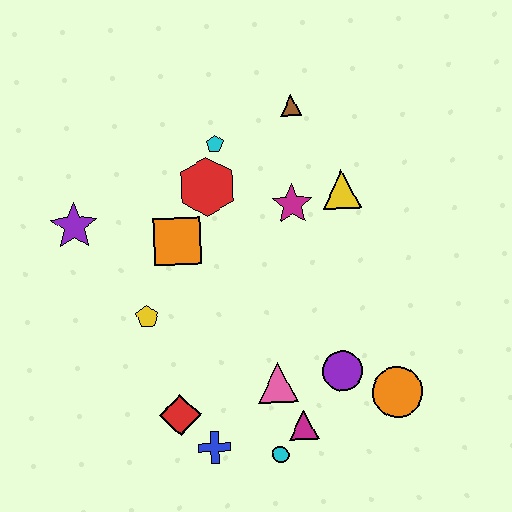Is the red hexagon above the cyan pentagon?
No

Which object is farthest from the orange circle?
The purple star is farthest from the orange circle.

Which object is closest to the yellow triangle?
The magenta star is closest to the yellow triangle.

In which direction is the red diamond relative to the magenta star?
The red diamond is below the magenta star.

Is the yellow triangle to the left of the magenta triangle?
No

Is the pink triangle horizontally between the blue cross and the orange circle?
Yes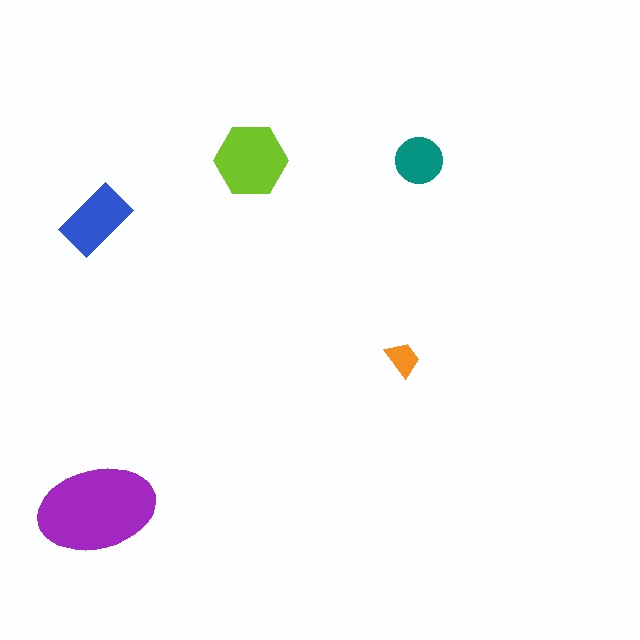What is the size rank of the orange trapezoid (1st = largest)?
5th.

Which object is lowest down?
The purple ellipse is bottommost.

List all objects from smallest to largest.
The orange trapezoid, the teal circle, the blue rectangle, the lime hexagon, the purple ellipse.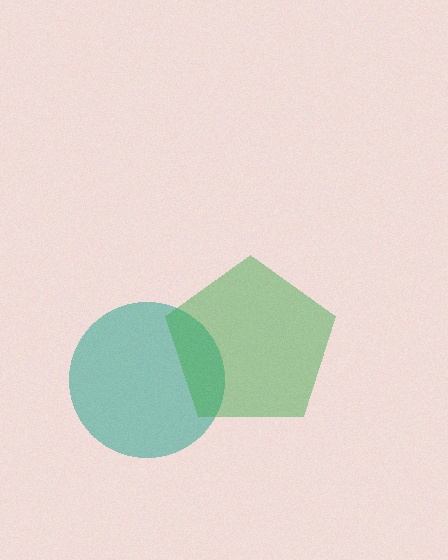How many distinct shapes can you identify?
There are 2 distinct shapes: a teal circle, a green pentagon.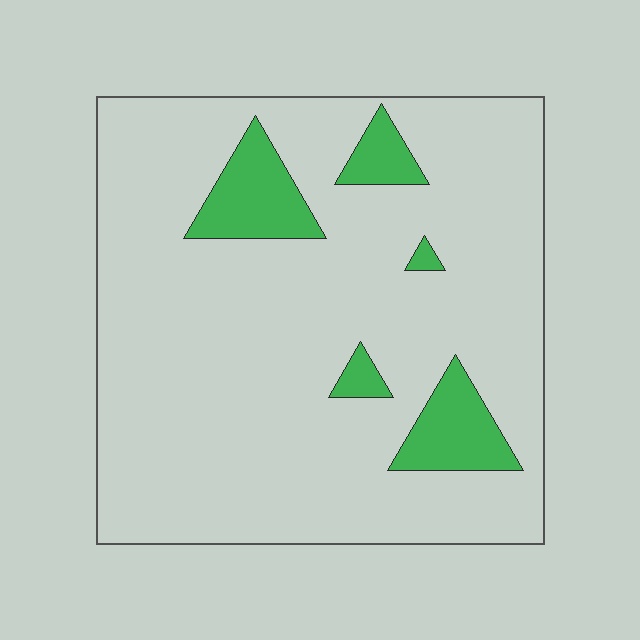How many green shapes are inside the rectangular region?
5.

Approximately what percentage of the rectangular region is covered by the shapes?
Approximately 10%.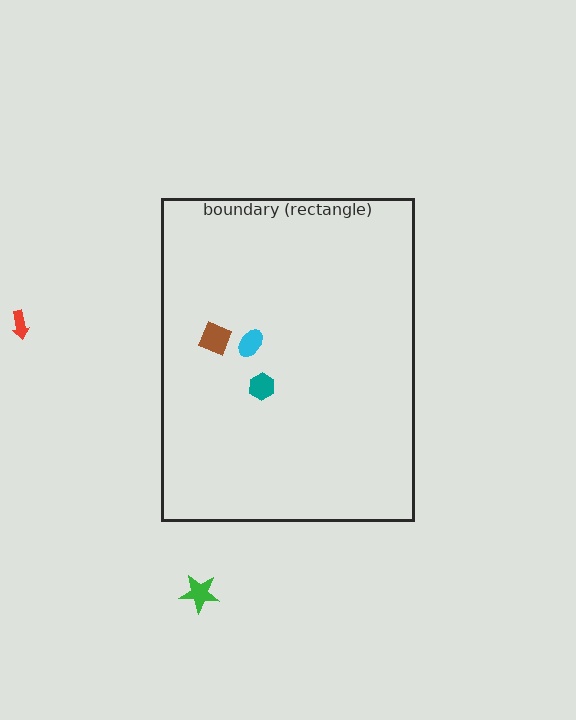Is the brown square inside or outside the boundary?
Inside.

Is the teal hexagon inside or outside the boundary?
Inside.